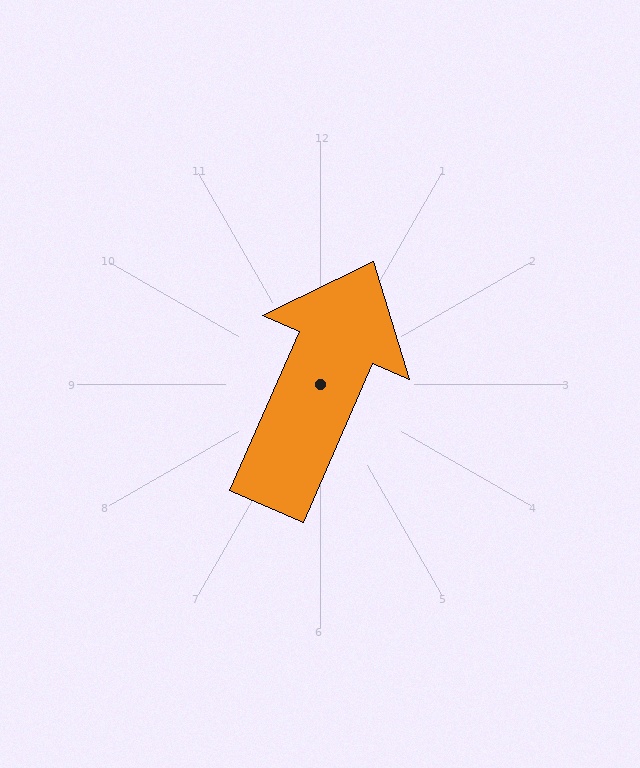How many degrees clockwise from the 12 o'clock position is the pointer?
Approximately 23 degrees.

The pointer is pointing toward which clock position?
Roughly 1 o'clock.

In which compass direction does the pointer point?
Northeast.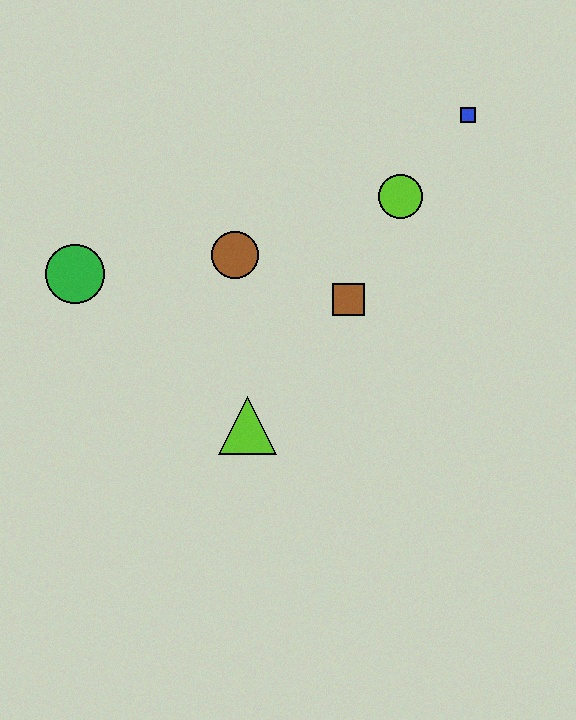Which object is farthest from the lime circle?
The green circle is farthest from the lime circle.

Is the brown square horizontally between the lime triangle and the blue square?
Yes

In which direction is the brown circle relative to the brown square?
The brown circle is to the left of the brown square.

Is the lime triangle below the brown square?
Yes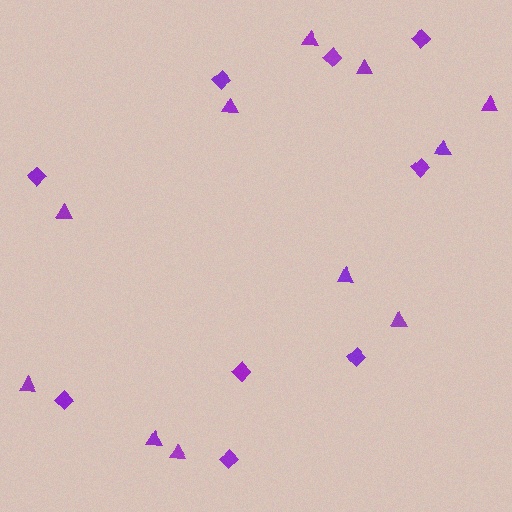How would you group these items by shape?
There are 2 groups: one group of diamonds (9) and one group of triangles (11).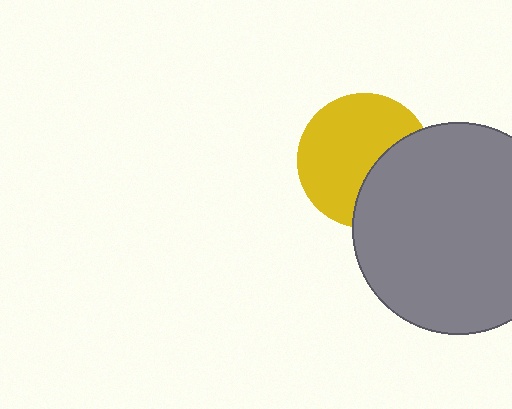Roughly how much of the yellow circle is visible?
Most of it is visible (roughly 65%).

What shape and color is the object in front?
The object in front is a gray circle.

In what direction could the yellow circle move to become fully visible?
The yellow circle could move left. That would shift it out from behind the gray circle entirely.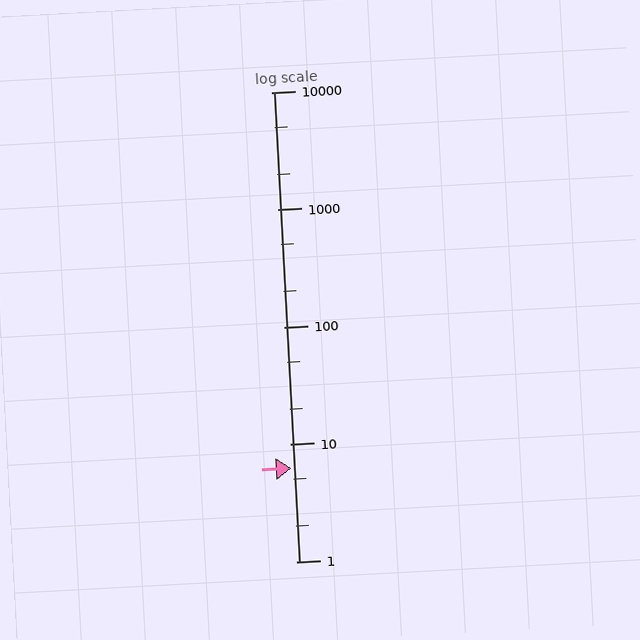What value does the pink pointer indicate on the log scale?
The pointer indicates approximately 6.3.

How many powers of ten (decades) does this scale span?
The scale spans 4 decades, from 1 to 10000.